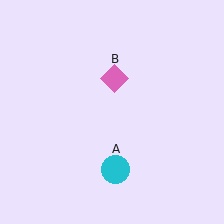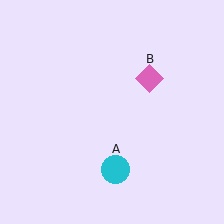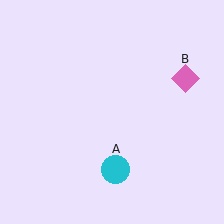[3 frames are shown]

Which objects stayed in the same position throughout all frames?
Cyan circle (object A) remained stationary.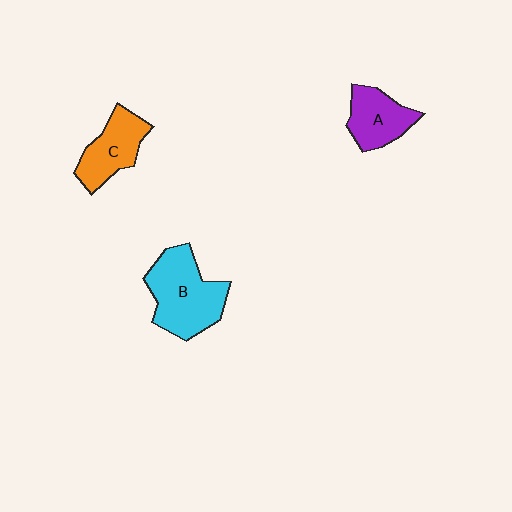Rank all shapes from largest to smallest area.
From largest to smallest: B (cyan), C (orange), A (purple).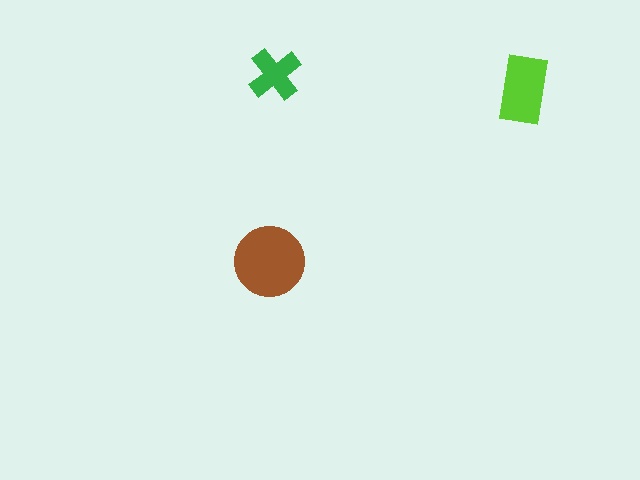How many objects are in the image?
There are 3 objects in the image.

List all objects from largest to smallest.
The brown circle, the lime rectangle, the green cross.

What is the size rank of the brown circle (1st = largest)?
1st.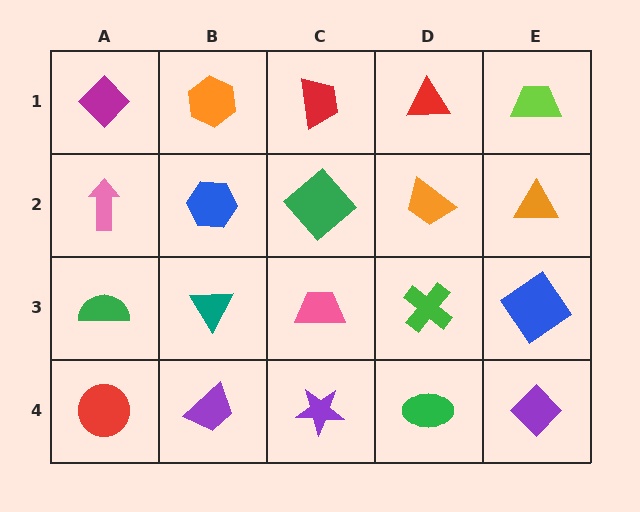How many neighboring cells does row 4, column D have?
3.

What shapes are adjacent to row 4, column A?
A green semicircle (row 3, column A), a purple trapezoid (row 4, column B).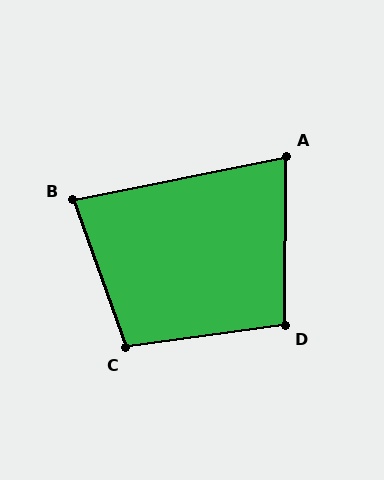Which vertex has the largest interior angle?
C, at approximately 102 degrees.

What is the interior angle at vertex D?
Approximately 98 degrees (obtuse).